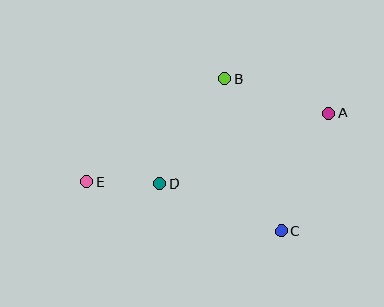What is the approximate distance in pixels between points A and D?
The distance between A and D is approximately 183 pixels.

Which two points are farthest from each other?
Points A and E are farthest from each other.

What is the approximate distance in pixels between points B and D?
The distance between B and D is approximately 123 pixels.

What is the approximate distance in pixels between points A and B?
The distance between A and B is approximately 110 pixels.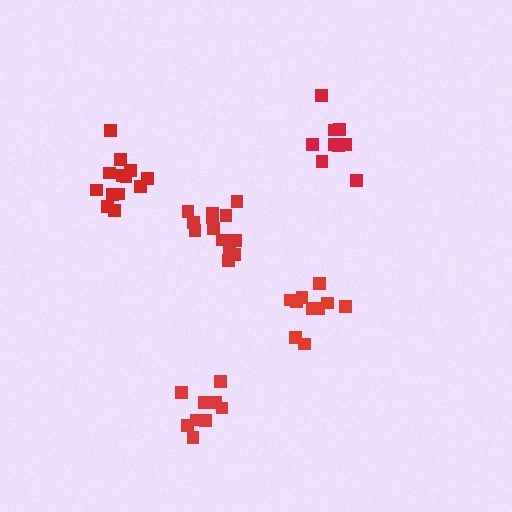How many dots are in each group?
Group 1: 9 dots, Group 2: 13 dots, Group 3: 13 dots, Group 4: 10 dots, Group 5: 9 dots (54 total).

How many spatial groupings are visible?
There are 5 spatial groupings.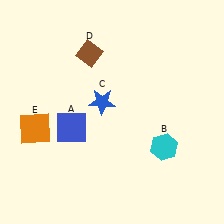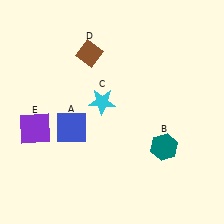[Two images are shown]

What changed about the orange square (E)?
In Image 1, E is orange. In Image 2, it changed to purple.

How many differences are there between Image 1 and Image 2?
There are 3 differences between the two images.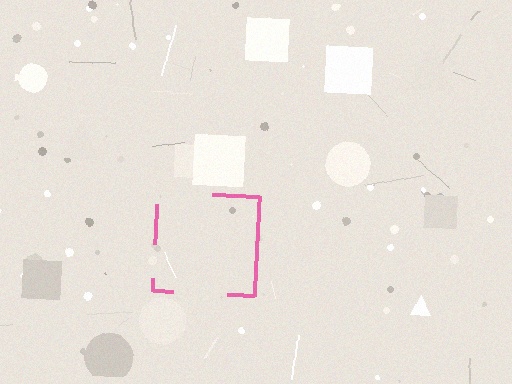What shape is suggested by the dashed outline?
The dashed outline suggests a square.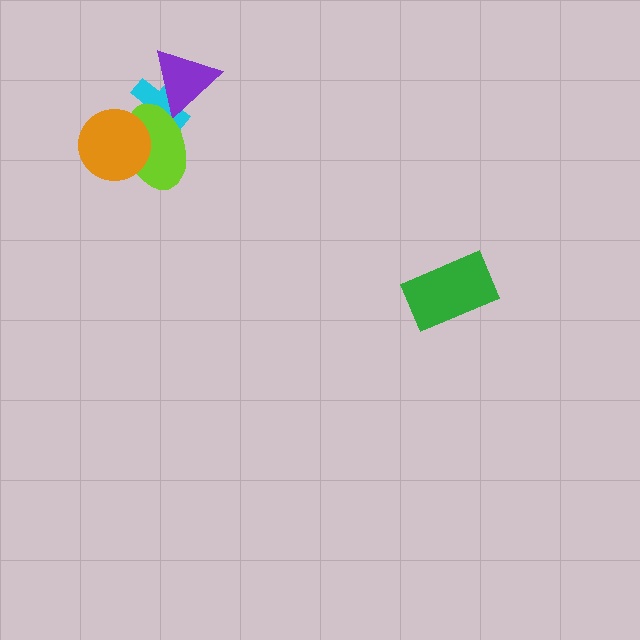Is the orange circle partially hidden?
No, no other shape covers it.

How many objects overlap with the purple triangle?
2 objects overlap with the purple triangle.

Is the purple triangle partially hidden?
Yes, it is partially covered by another shape.